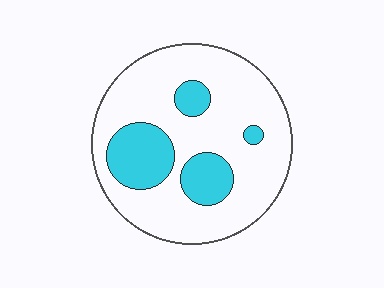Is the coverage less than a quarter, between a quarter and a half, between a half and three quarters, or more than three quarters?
Less than a quarter.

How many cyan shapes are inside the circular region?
4.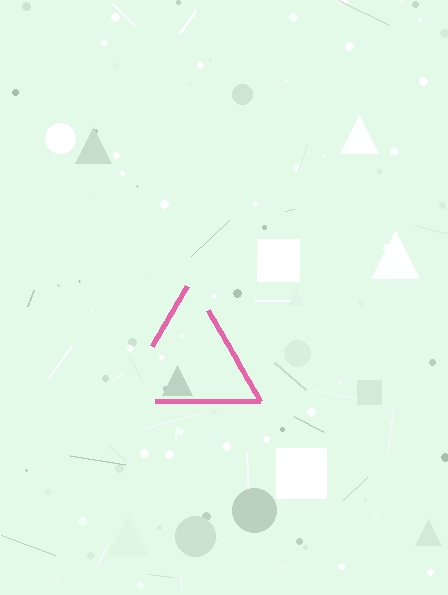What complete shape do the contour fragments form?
The contour fragments form a triangle.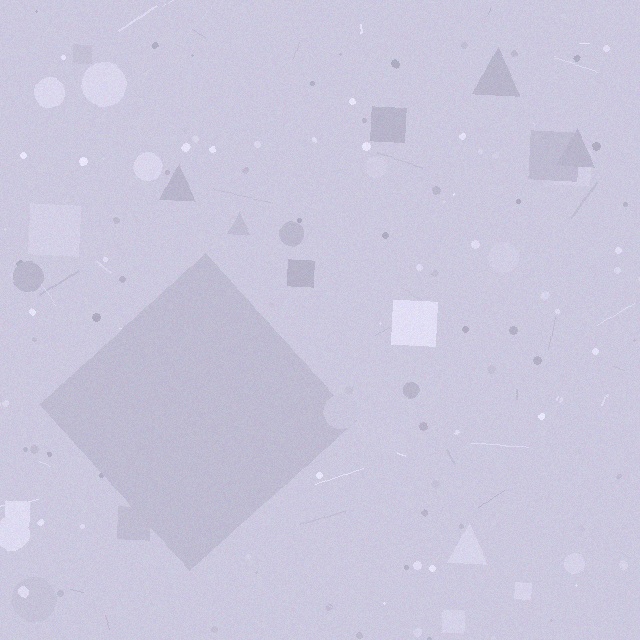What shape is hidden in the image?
A diamond is hidden in the image.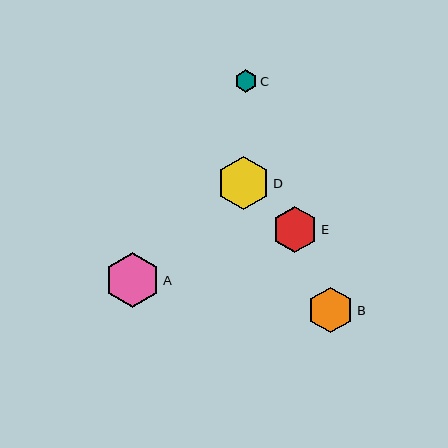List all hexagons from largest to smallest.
From largest to smallest: A, D, E, B, C.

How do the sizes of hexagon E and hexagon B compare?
Hexagon E and hexagon B are approximately the same size.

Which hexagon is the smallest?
Hexagon C is the smallest with a size of approximately 22 pixels.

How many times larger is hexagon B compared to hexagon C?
Hexagon B is approximately 2.1 times the size of hexagon C.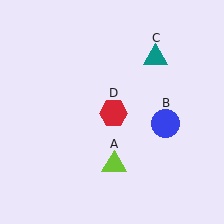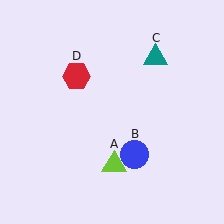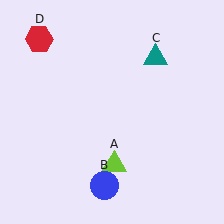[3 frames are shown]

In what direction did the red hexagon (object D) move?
The red hexagon (object D) moved up and to the left.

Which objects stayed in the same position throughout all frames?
Lime triangle (object A) and teal triangle (object C) remained stationary.